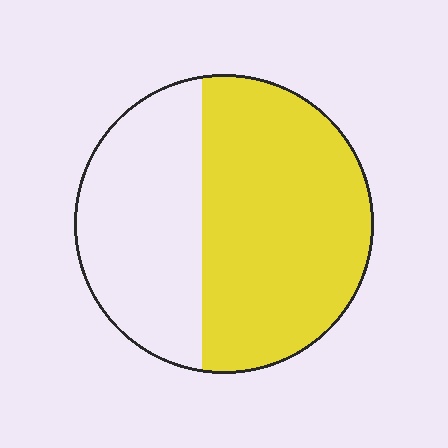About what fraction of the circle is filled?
About three fifths (3/5).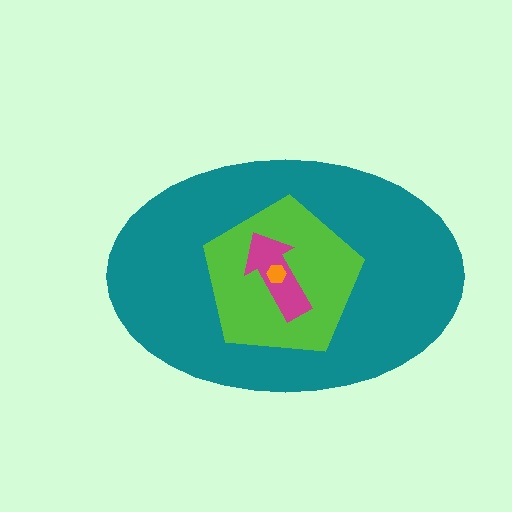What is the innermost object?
The orange hexagon.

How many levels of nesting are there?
4.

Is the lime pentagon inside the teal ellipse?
Yes.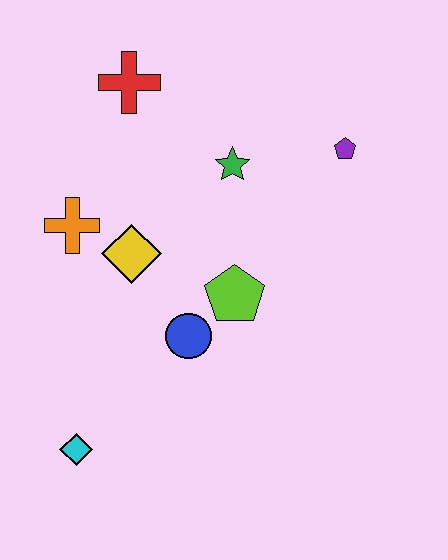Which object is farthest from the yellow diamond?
The purple pentagon is farthest from the yellow diamond.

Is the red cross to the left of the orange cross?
No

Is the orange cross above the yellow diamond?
Yes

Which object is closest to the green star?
The purple pentagon is closest to the green star.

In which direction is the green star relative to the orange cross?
The green star is to the right of the orange cross.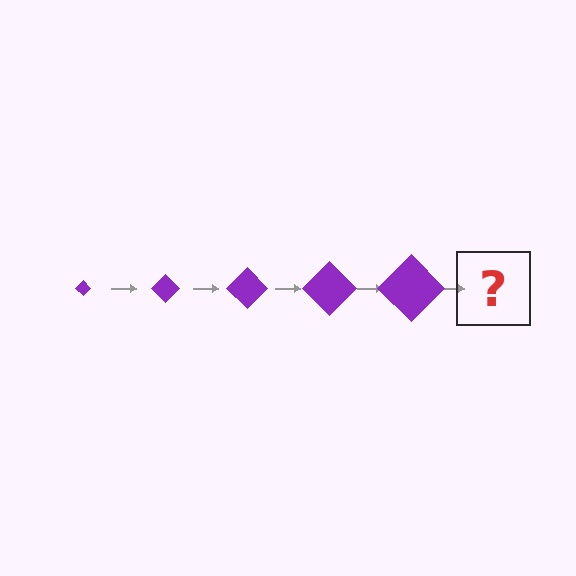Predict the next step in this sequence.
The next step is a purple diamond, larger than the previous one.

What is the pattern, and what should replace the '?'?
The pattern is that the diamond gets progressively larger each step. The '?' should be a purple diamond, larger than the previous one.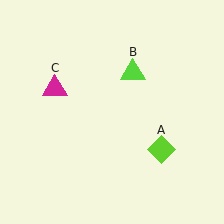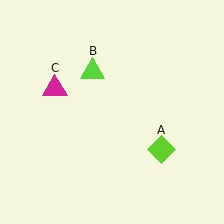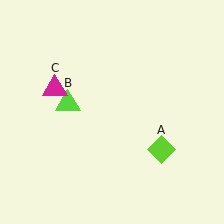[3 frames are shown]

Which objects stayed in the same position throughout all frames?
Lime diamond (object A) and magenta triangle (object C) remained stationary.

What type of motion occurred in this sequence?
The lime triangle (object B) rotated counterclockwise around the center of the scene.